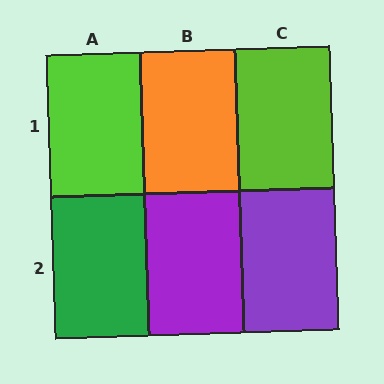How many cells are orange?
1 cell is orange.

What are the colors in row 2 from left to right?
Green, purple, purple.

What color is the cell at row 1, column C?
Lime.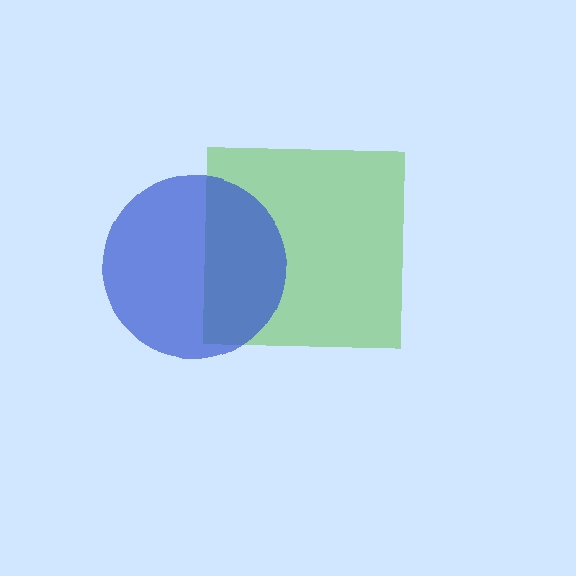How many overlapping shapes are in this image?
There are 2 overlapping shapes in the image.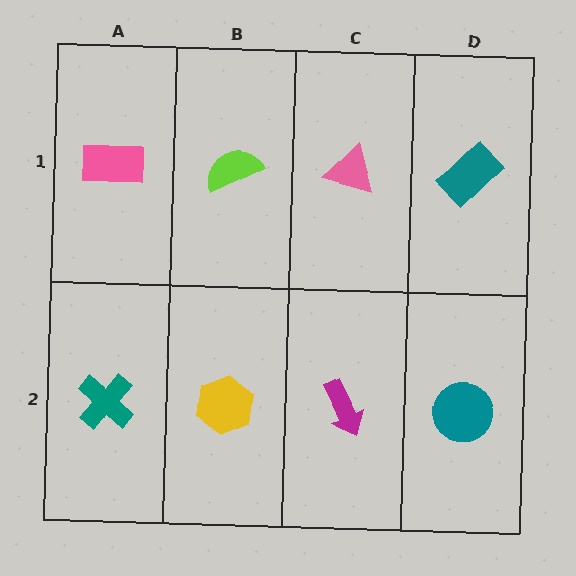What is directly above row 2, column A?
A pink rectangle.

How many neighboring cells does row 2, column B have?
3.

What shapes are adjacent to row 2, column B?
A lime semicircle (row 1, column B), a teal cross (row 2, column A), a magenta arrow (row 2, column C).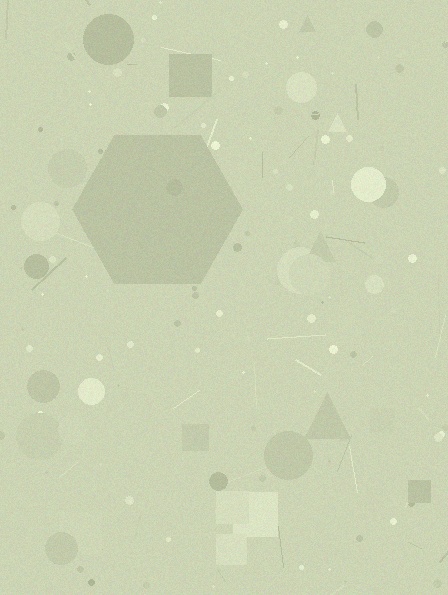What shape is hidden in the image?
A hexagon is hidden in the image.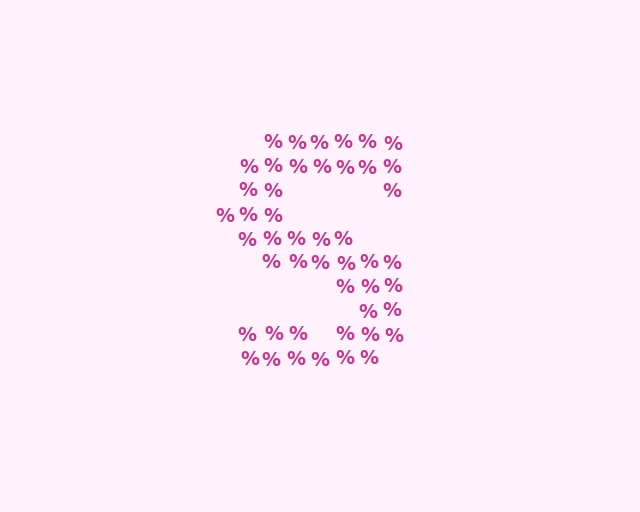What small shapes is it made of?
It is made of small percent signs.